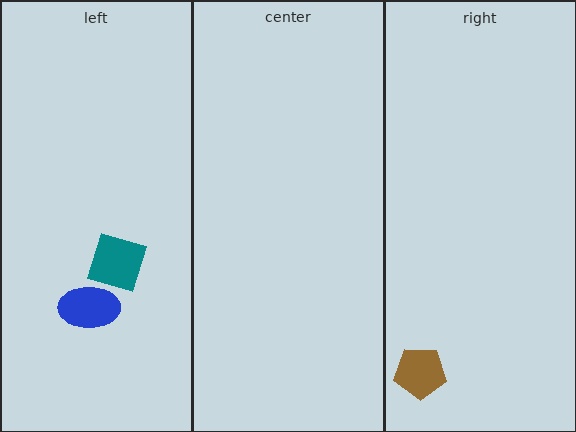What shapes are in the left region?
The blue ellipse, the teal square.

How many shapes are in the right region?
1.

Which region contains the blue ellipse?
The left region.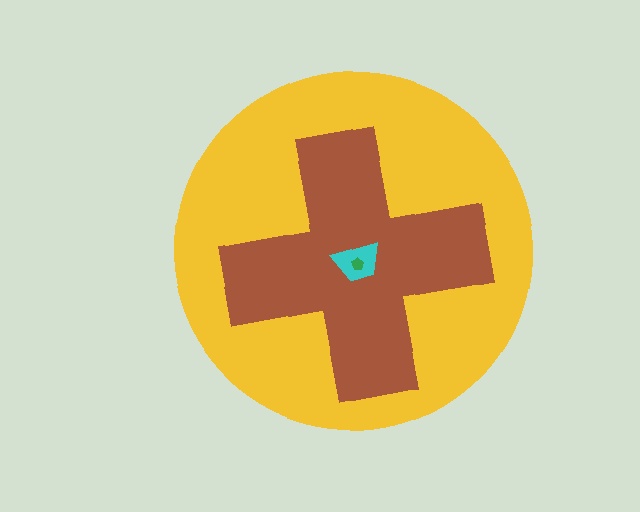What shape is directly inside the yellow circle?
The brown cross.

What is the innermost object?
The green pentagon.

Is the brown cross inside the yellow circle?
Yes.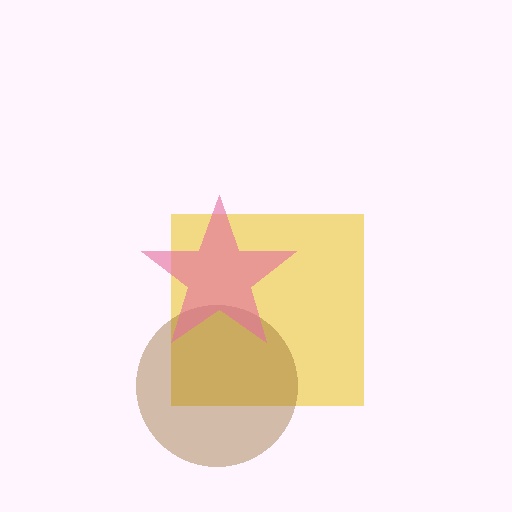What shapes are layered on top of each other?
The layered shapes are: a yellow square, a brown circle, a pink star.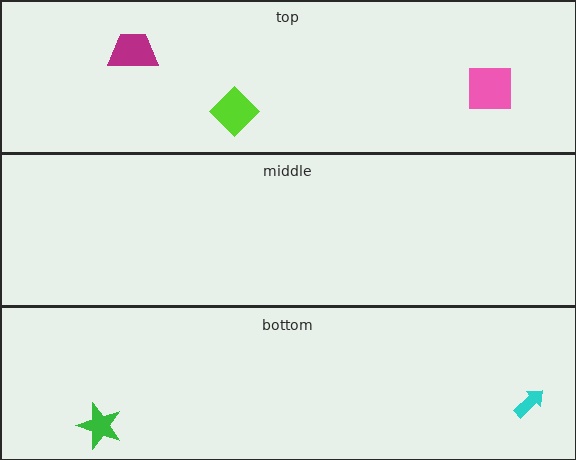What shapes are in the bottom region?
The cyan arrow, the green star.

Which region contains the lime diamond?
The top region.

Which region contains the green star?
The bottom region.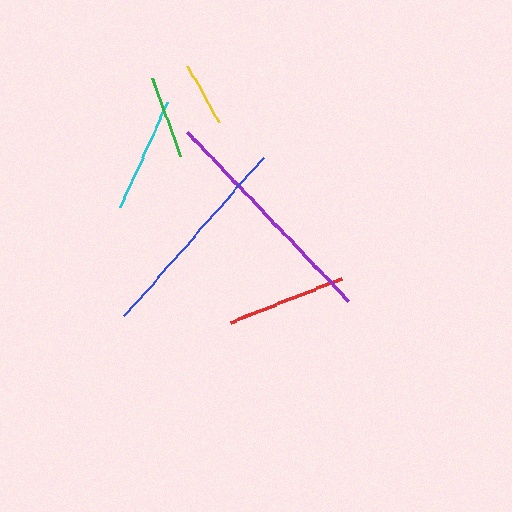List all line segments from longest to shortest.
From longest to shortest: purple, blue, red, cyan, green, yellow.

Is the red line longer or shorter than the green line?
The red line is longer than the green line.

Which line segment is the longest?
The purple line is the longest at approximately 233 pixels.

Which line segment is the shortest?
The yellow line is the shortest at approximately 64 pixels.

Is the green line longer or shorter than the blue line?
The blue line is longer than the green line.